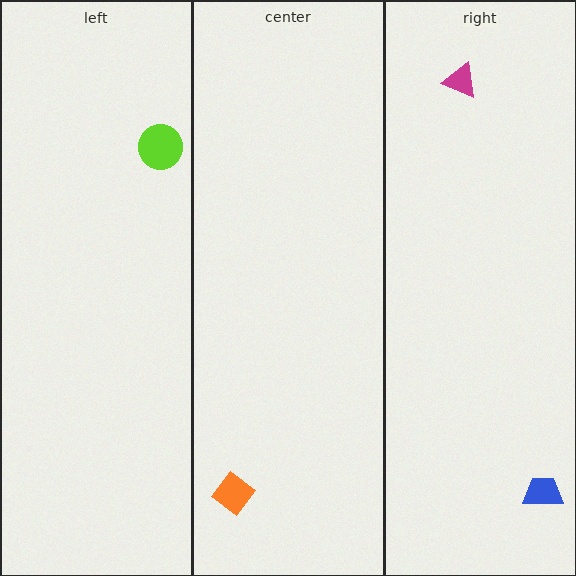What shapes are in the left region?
The lime circle.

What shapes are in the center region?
The orange diamond.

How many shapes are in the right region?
2.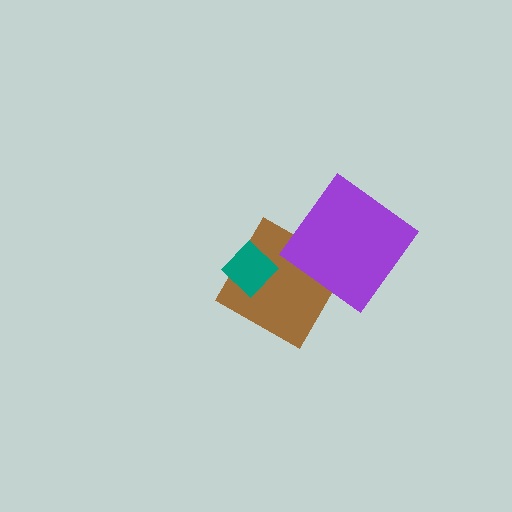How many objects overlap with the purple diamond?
1 object overlaps with the purple diamond.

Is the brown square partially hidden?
Yes, it is partially covered by another shape.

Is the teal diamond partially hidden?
No, no other shape covers it.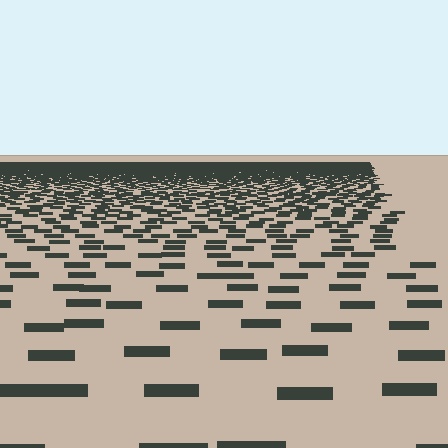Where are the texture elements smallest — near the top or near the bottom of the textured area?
Near the top.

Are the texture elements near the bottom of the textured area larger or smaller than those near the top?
Larger. Near the bottom, elements are closer to the viewer and appear at a bigger on-screen size.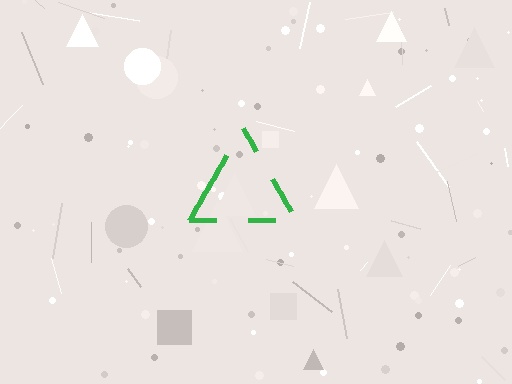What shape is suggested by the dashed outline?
The dashed outline suggests a triangle.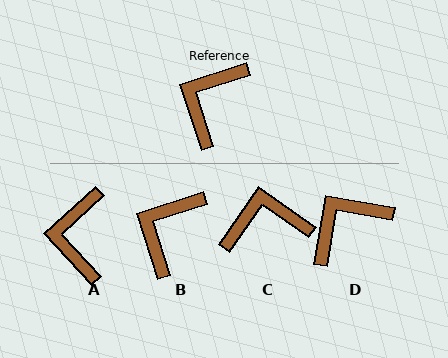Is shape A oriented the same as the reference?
No, it is off by about 25 degrees.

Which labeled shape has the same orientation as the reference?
B.